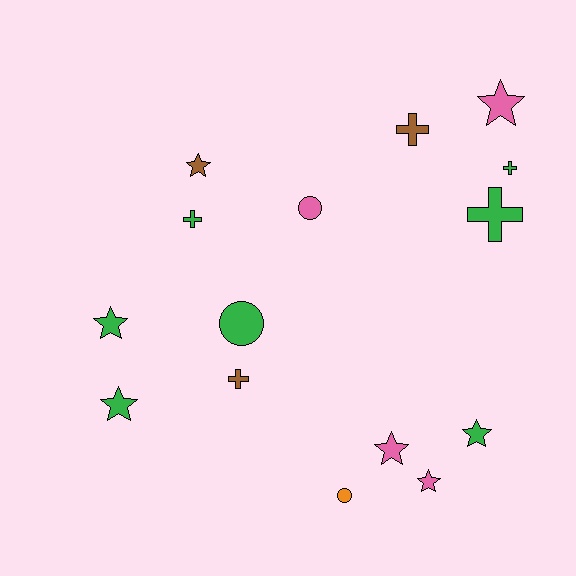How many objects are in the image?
There are 15 objects.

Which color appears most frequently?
Green, with 7 objects.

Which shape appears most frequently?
Star, with 7 objects.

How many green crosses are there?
There are 3 green crosses.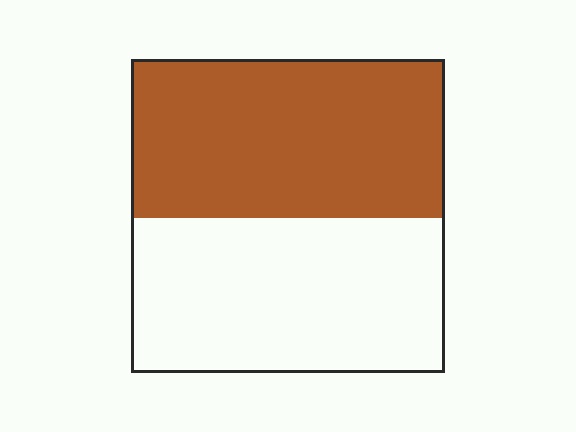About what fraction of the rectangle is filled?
About one half (1/2).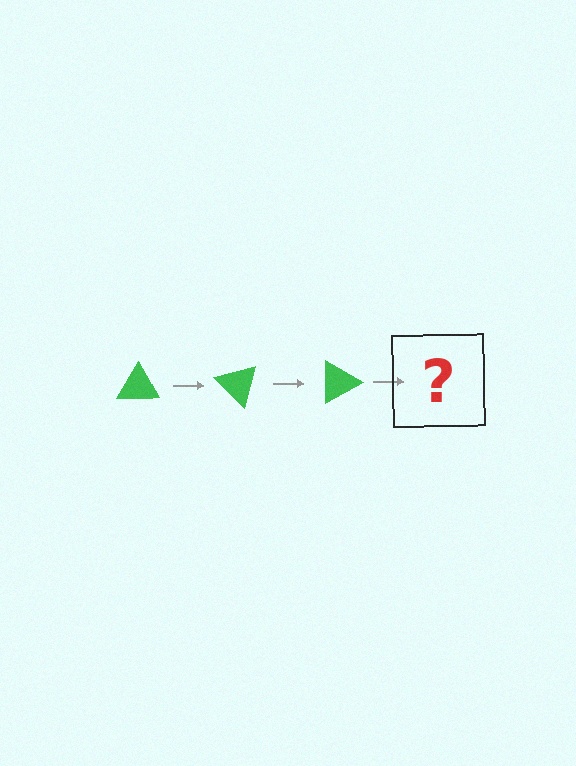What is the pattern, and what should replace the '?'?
The pattern is that the triangle rotates 45 degrees each step. The '?' should be a green triangle rotated 135 degrees.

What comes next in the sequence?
The next element should be a green triangle rotated 135 degrees.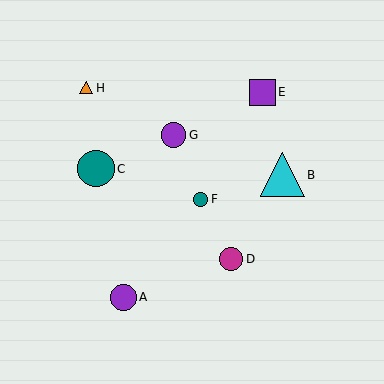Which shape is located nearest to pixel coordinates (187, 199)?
The teal circle (labeled F) at (201, 199) is nearest to that location.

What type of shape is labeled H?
Shape H is an orange triangle.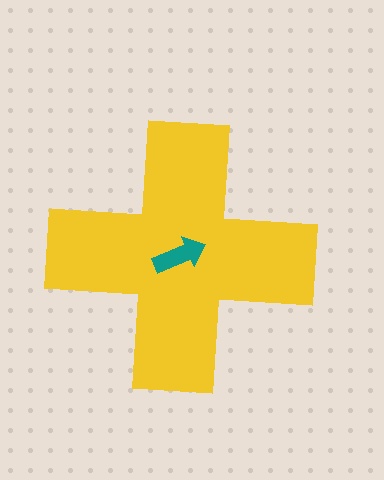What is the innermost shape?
The teal arrow.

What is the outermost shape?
The yellow cross.